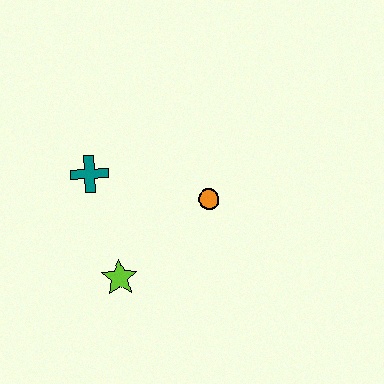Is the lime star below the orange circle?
Yes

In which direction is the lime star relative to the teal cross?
The lime star is below the teal cross.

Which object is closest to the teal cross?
The lime star is closest to the teal cross.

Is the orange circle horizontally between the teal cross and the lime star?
No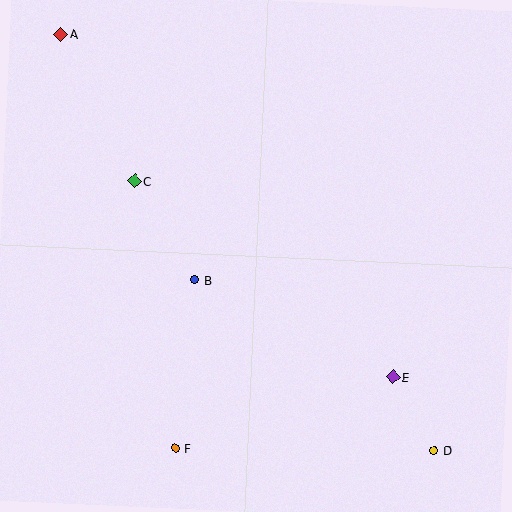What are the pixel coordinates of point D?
Point D is at (434, 450).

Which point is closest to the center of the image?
Point B at (194, 280) is closest to the center.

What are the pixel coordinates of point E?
Point E is at (393, 377).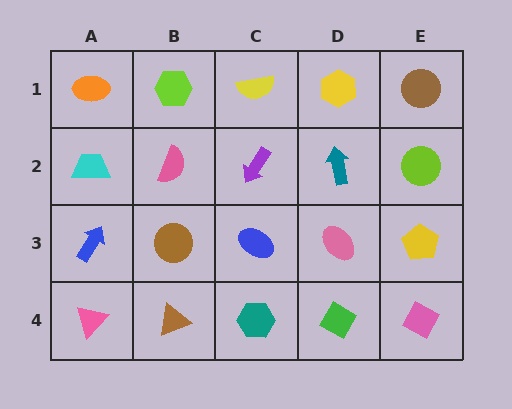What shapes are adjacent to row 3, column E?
A lime circle (row 2, column E), a pink diamond (row 4, column E), a pink ellipse (row 3, column D).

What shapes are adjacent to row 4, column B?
A brown circle (row 3, column B), a pink triangle (row 4, column A), a teal hexagon (row 4, column C).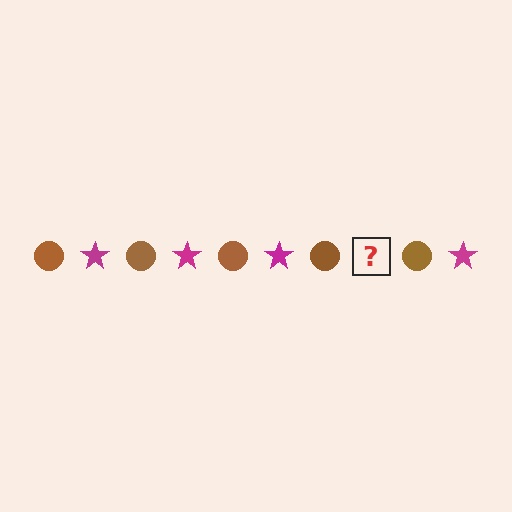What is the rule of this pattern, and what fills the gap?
The rule is that the pattern alternates between brown circle and magenta star. The gap should be filled with a magenta star.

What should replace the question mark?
The question mark should be replaced with a magenta star.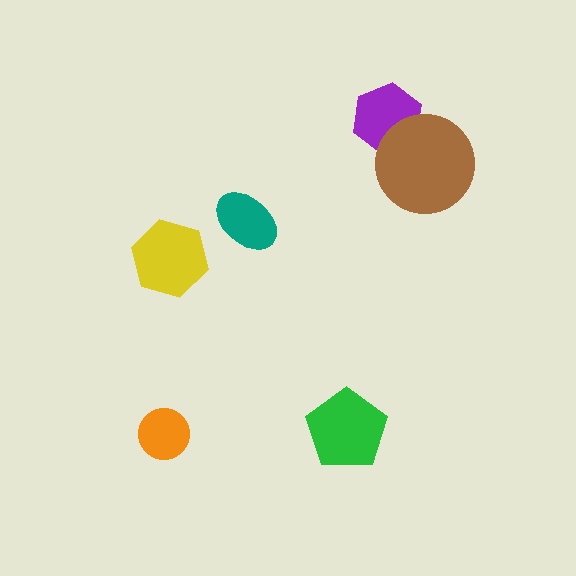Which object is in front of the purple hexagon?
The brown circle is in front of the purple hexagon.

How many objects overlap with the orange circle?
0 objects overlap with the orange circle.